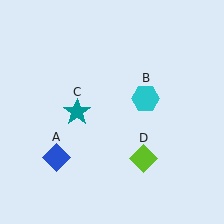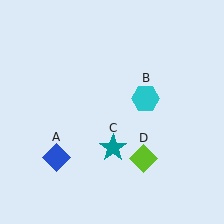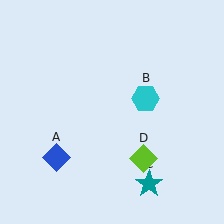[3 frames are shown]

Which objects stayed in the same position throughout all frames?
Blue diamond (object A) and cyan hexagon (object B) and lime diamond (object D) remained stationary.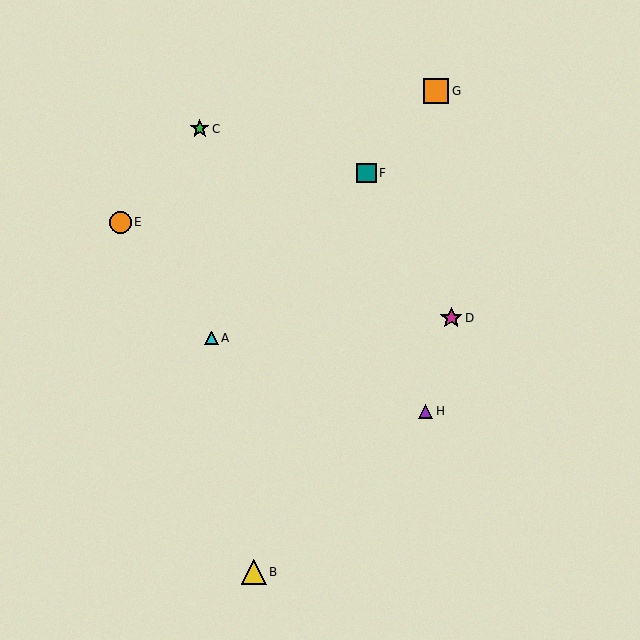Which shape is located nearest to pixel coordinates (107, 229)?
The orange circle (labeled E) at (121, 222) is nearest to that location.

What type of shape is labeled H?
Shape H is a purple triangle.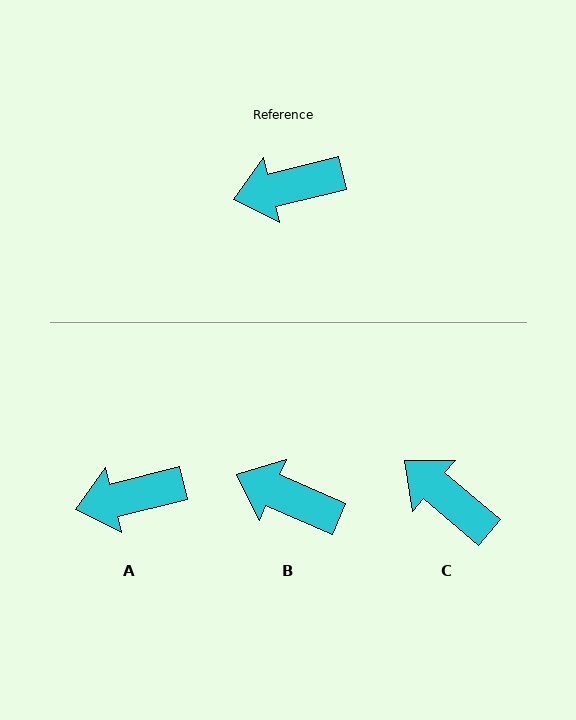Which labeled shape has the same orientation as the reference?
A.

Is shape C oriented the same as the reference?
No, it is off by about 54 degrees.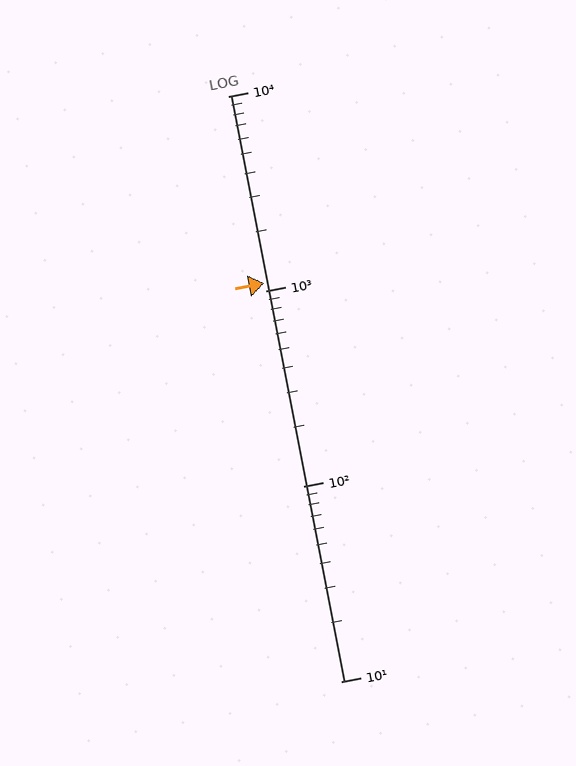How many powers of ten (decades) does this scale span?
The scale spans 3 decades, from 10 to 10000.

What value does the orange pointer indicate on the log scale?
The pointer indicates approximately 1100.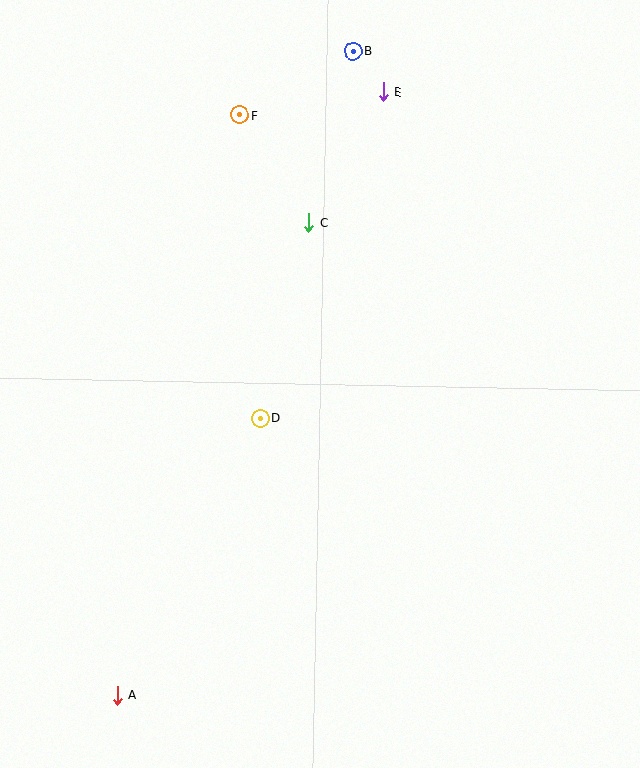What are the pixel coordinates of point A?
Point A is at (117, 695).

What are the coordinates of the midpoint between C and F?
The midpoint between C and F is at (275, 169).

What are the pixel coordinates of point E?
Point E is at (383, 92).